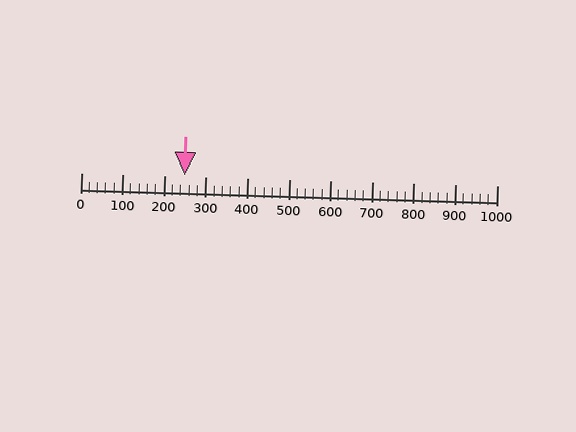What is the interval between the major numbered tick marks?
The major tick marks are spaced 100 units apart.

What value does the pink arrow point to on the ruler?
The pink arrow points to approximately 248.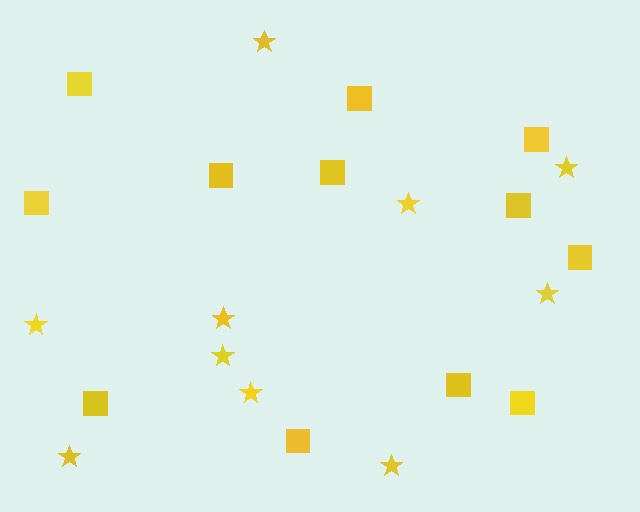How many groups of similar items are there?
There are 2 groups: one group of squares (12) and one group of stars (10).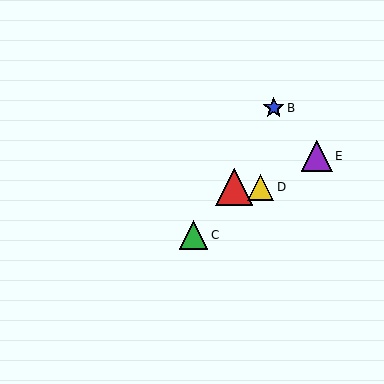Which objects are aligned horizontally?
Objects A, D are aligned horizontally.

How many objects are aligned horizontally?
2 objects (A, D) are aligned horizontally.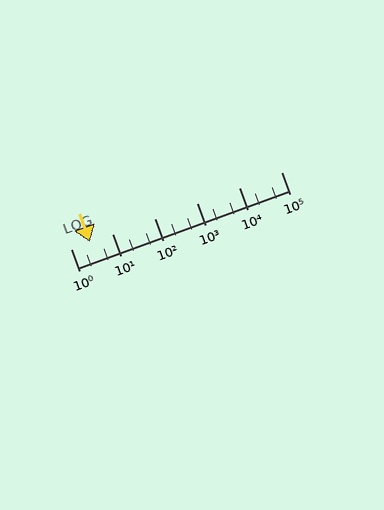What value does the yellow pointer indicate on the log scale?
The pointer indicates approximately 2.9.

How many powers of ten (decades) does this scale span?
The scale spans 5 decades, from 1 to 100000.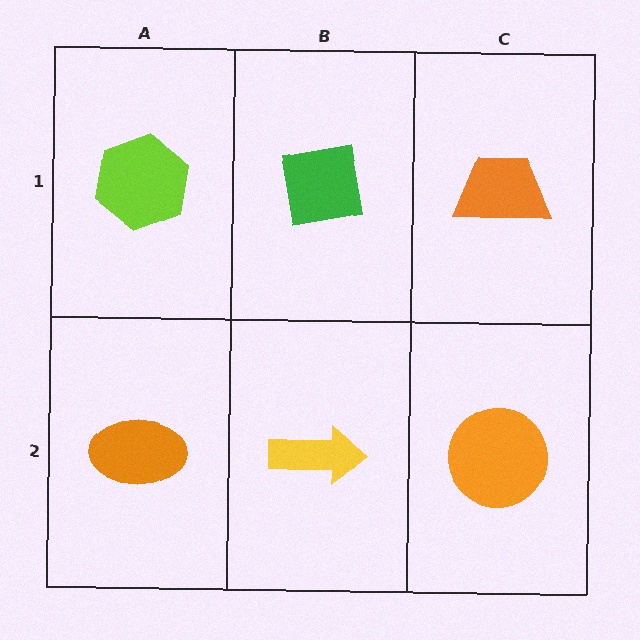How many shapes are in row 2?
3 shapes.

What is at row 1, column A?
A lime hexagon.